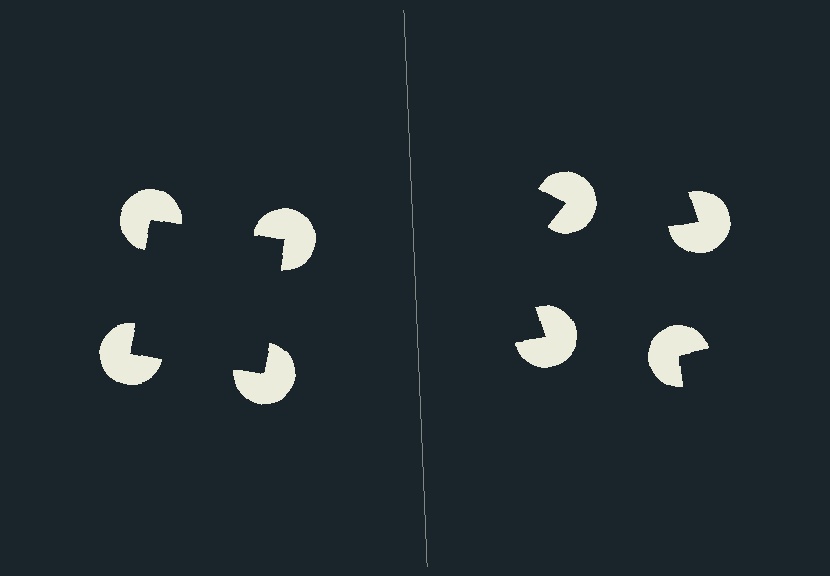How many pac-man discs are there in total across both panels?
8 — 4 on each side.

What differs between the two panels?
The pac-man discs are positioned identically on both sides; only the wedge orientations differ. On the left they align to a square; on the right they are misaligned.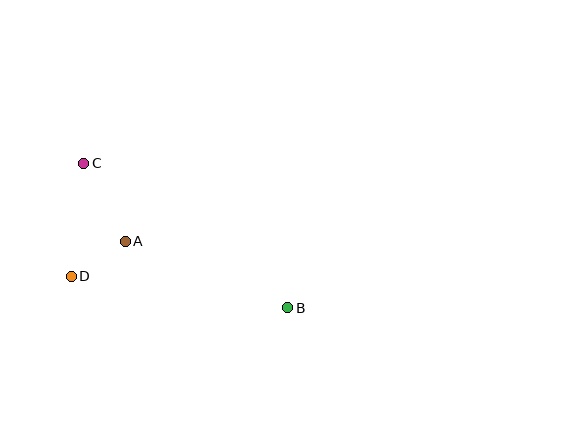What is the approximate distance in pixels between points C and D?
The distance between C and D is approximately 114 pixels.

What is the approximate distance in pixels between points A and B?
The distance between A and B is approximately 175 pixels.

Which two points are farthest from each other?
Points B and C are farthest from each other.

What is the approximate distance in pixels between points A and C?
The distance between A and C is approximately 88 pixels.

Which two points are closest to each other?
Points A and D are closest to each other.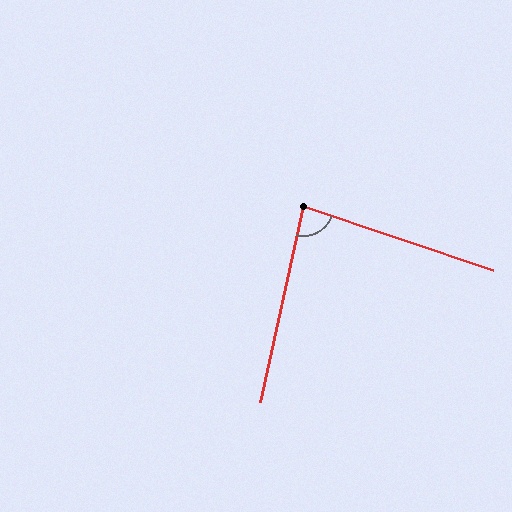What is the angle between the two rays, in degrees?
Approximately 84 degrees.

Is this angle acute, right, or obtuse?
It is acute.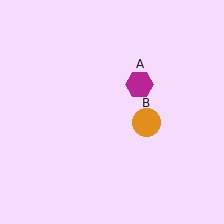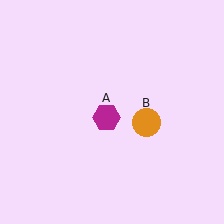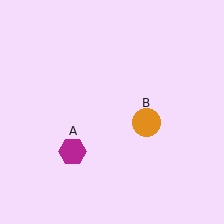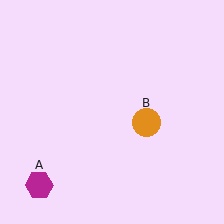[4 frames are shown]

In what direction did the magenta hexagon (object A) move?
The magenta hexagon (object A) moved down and to the left.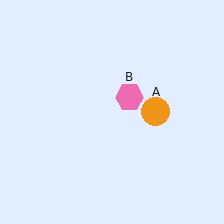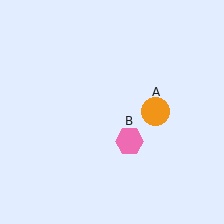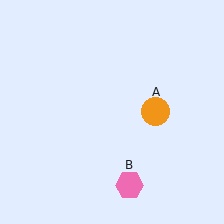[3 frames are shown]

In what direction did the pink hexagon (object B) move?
The pink hexagon (object B) moved down.